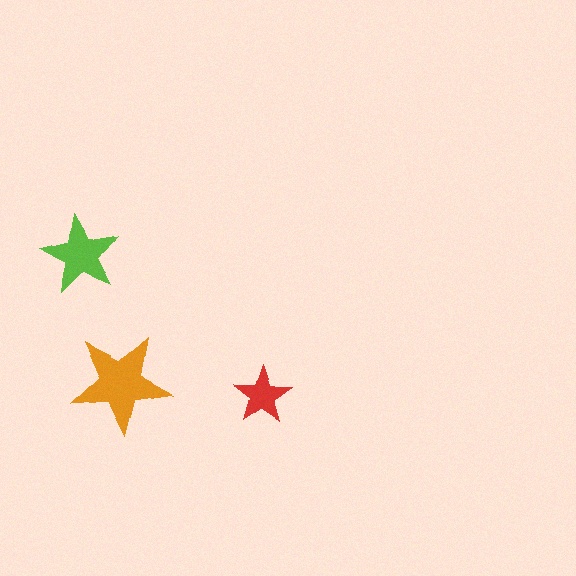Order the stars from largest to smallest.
the orange one, the lime one, the red one.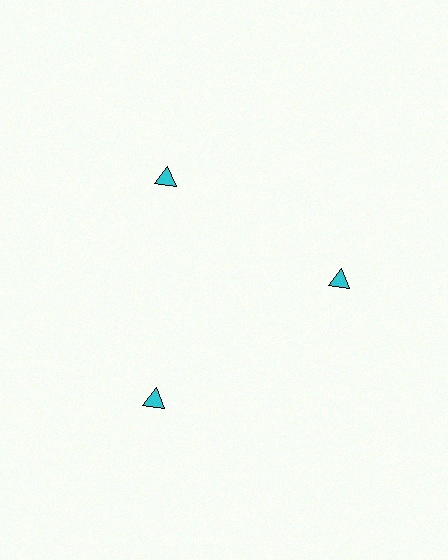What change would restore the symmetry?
The symmetry would be restored by moving it inward, back onto the ring so that all 3 triangles sit at equal angles and equal distance from the center.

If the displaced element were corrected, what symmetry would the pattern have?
It would have 3-fold rotational symmetry — the pattern would map onto itself every 120 degrees.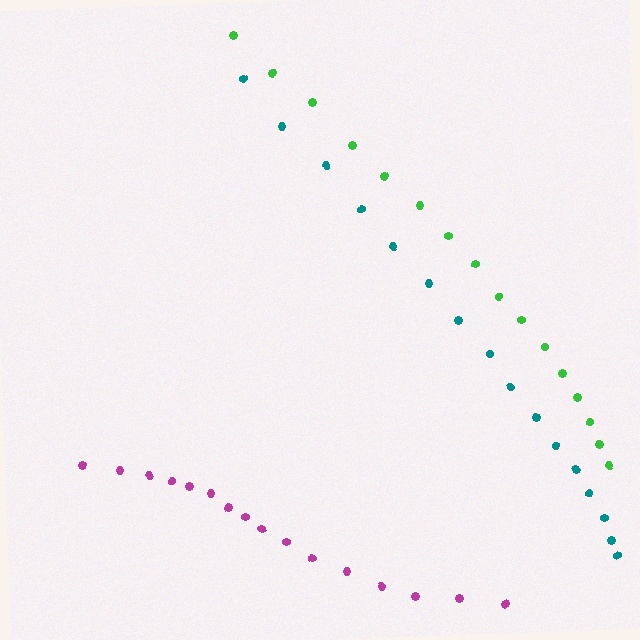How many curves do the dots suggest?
There are 3 distinct paths.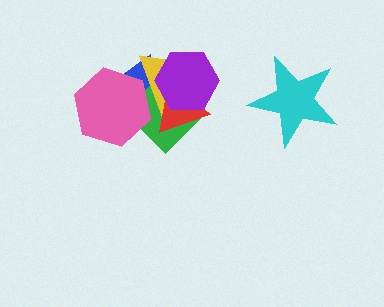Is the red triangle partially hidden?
Yes, it is partially covered by another shape.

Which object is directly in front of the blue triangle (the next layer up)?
The green diamond is directly in front of the blue triangle.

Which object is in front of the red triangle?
The purple hexagon is in front of the red triangle.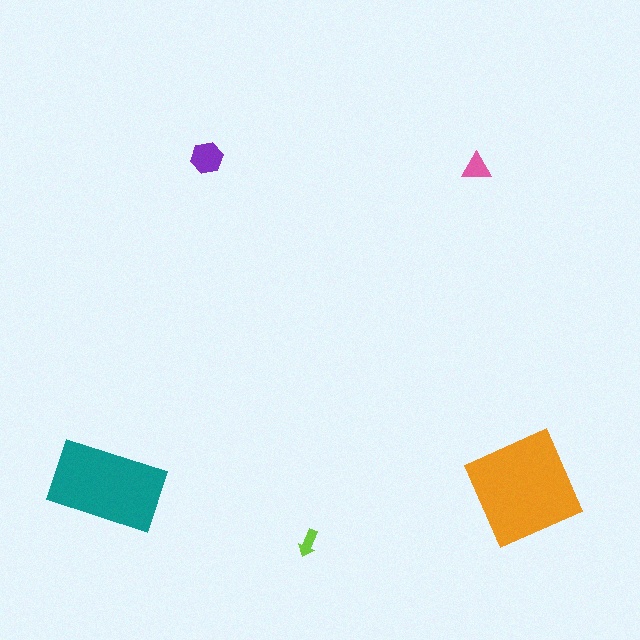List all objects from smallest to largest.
The lime arrow, the pink triangle, the purple hexagon, the teal rectangle, the orange diamond.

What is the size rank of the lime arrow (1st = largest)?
5th.